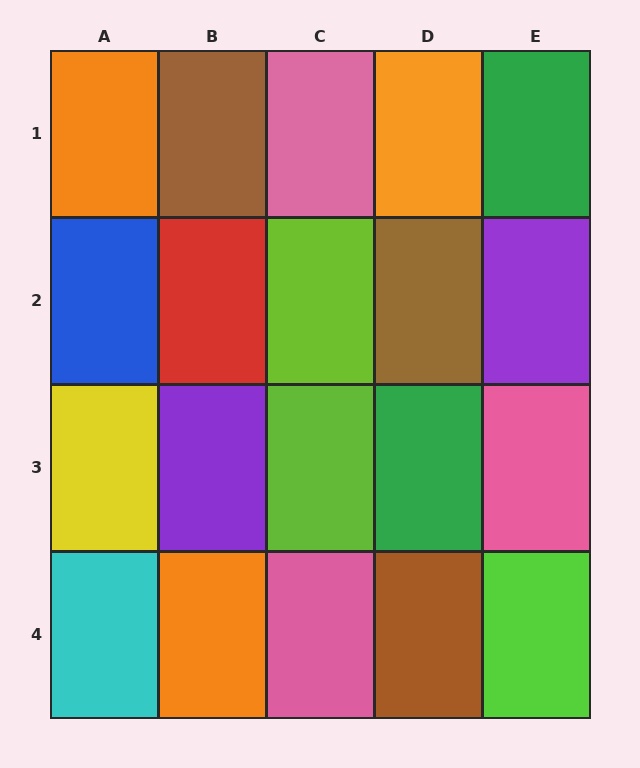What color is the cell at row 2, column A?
Blue.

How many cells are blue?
1 cell is blue.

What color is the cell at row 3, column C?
Lime.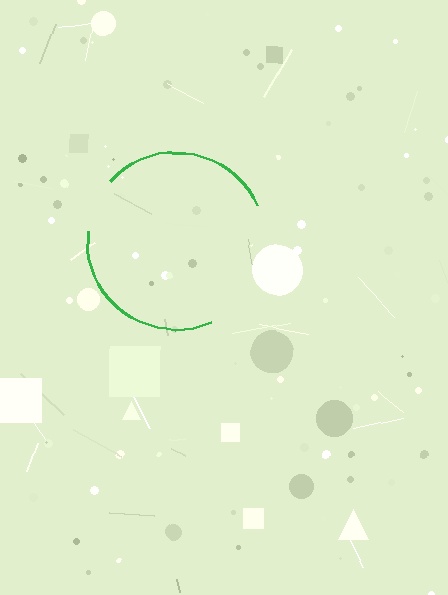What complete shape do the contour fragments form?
The contour fragments form a circle.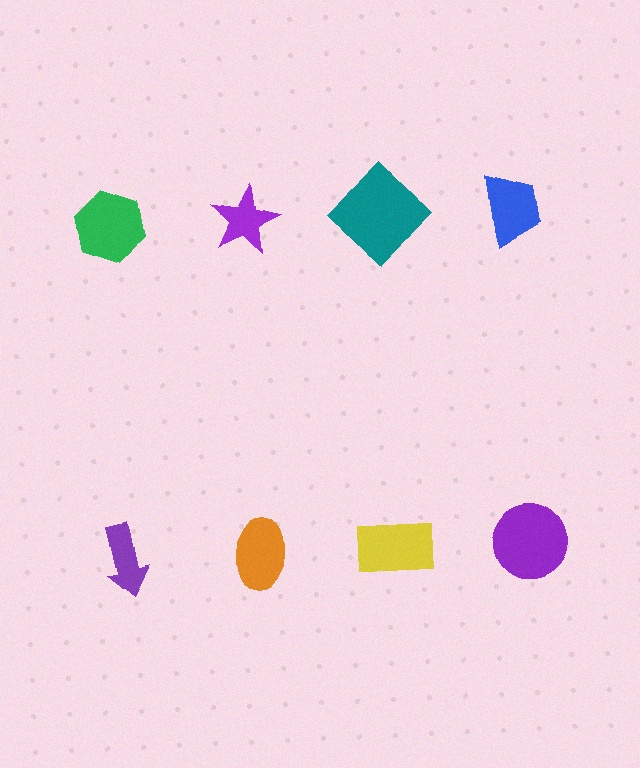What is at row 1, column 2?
A purple star.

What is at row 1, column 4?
A blue trapezoid.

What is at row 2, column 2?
An orange ellipse.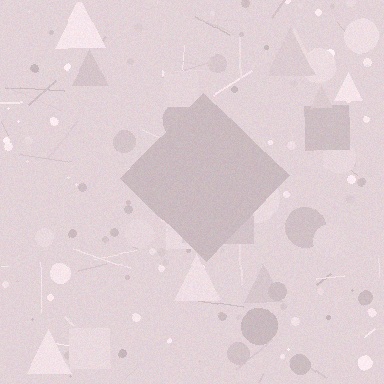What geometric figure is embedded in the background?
A diamond is embedded in the background.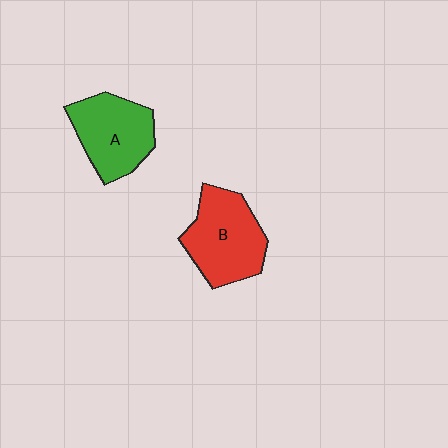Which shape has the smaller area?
Shape A (green).